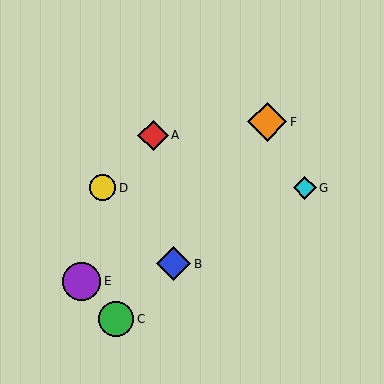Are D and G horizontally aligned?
Yes, both are at y≈188.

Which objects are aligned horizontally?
Objects D, G are aligned horizontally.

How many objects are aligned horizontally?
2 objects (D, G) are aligned horizontally.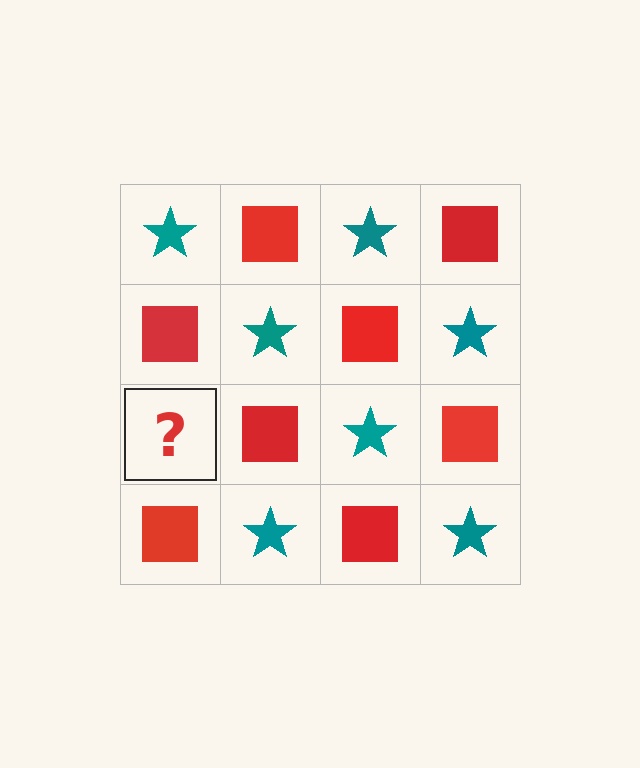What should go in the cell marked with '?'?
The missing cell should contain a teal star.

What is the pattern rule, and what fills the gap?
The rule is that it alternates teal star and red square in a checkerboard pattern. The gap should be filled with a teal star.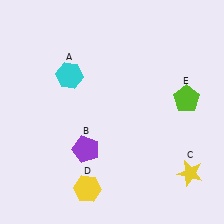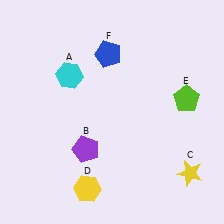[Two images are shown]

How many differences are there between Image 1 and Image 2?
There is 1 difference between the two images.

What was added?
A blue pentagon (F) was added in Image 2.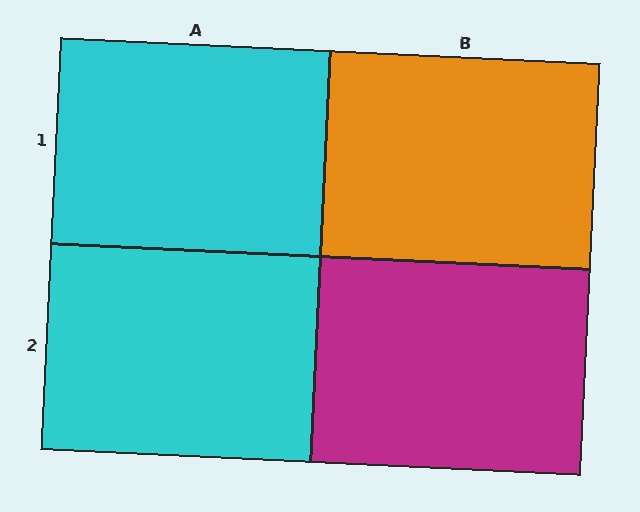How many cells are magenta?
1 cell is magenta.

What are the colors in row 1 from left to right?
Cyan, orange.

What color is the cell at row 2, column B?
Magenta.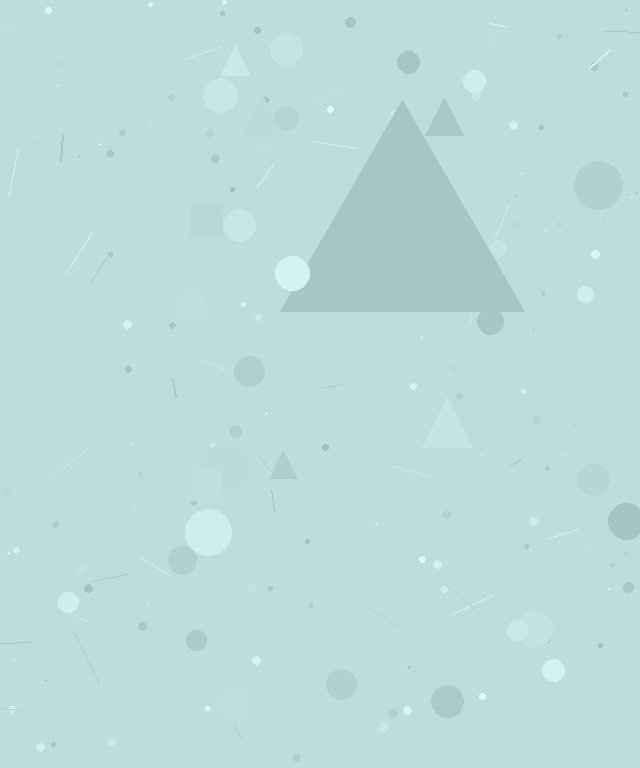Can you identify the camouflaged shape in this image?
The camouflaged shape is a triangle.